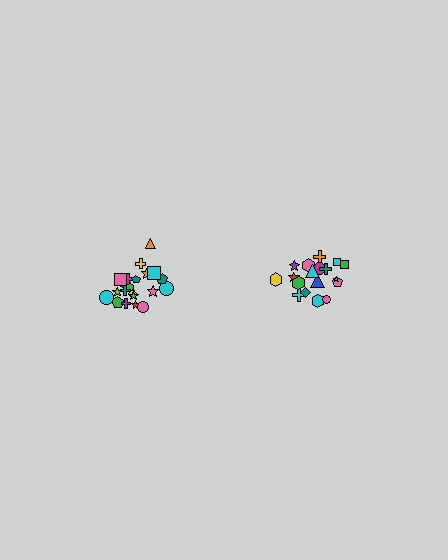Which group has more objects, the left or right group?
The left group.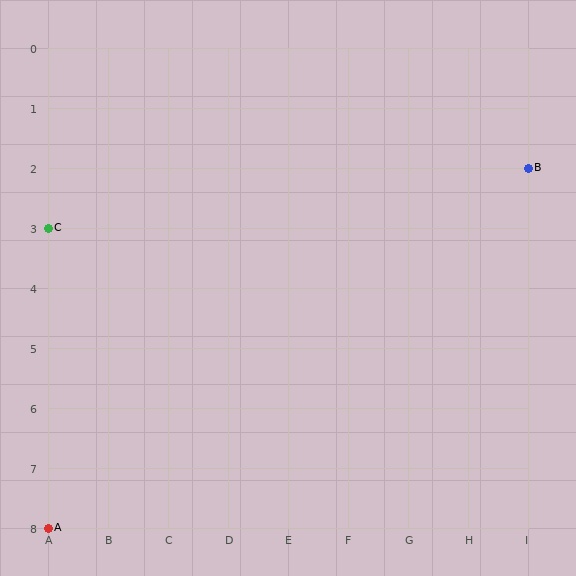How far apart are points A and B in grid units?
Points A and B are 8 columns and 6 rows apart (about 10.0 grid units diagonally).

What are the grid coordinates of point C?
Point C is at grid coordinates (A, 3).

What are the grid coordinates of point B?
Point B is at grid coordinates (I, 2).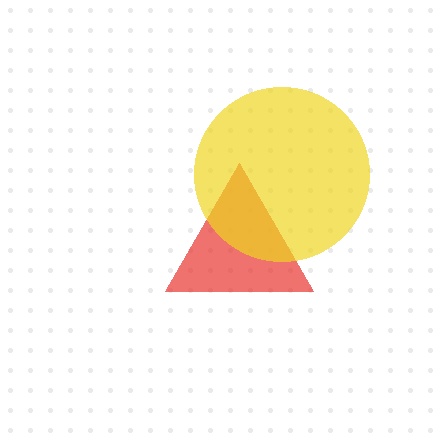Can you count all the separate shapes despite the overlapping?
Yes, there are 2 separate shapes.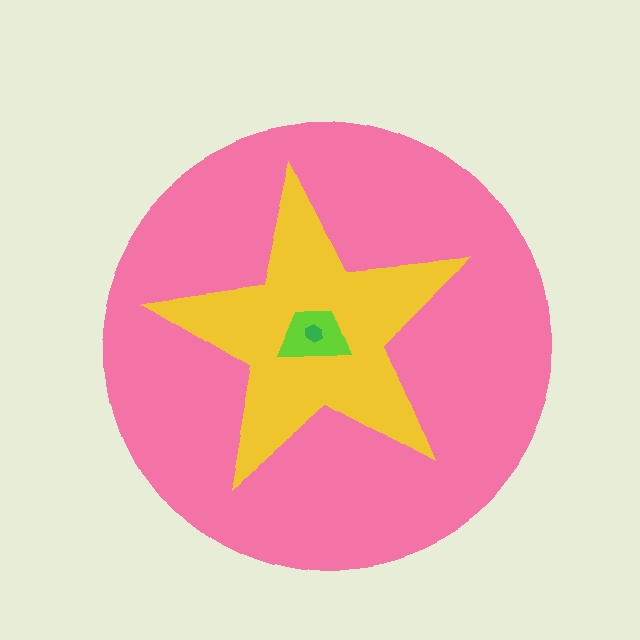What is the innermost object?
The green hexagon.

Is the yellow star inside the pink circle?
Yes.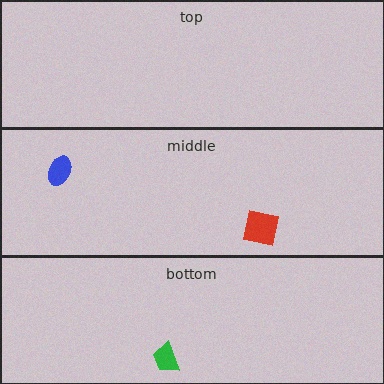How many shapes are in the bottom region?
1.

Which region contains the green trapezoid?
The bottom region.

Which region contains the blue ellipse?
The middle region.